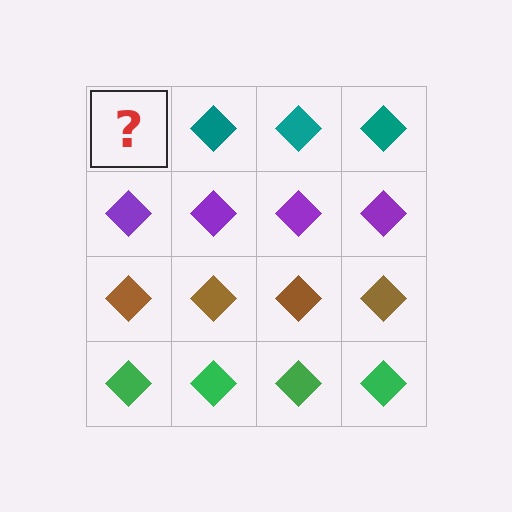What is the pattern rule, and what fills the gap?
The rule is that each row has a consistent color. The gap should be filled with a teal diamond.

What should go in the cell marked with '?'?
The missing cell should contain a teal diamond.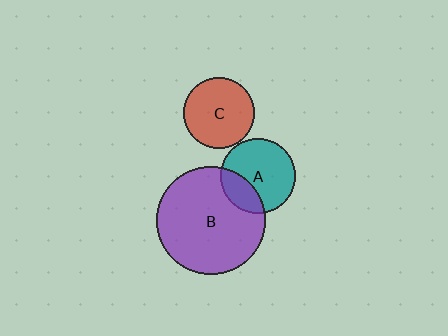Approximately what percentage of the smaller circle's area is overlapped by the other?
Approximately 25%.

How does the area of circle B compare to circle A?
Approximately 2.1 times.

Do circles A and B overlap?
Yes.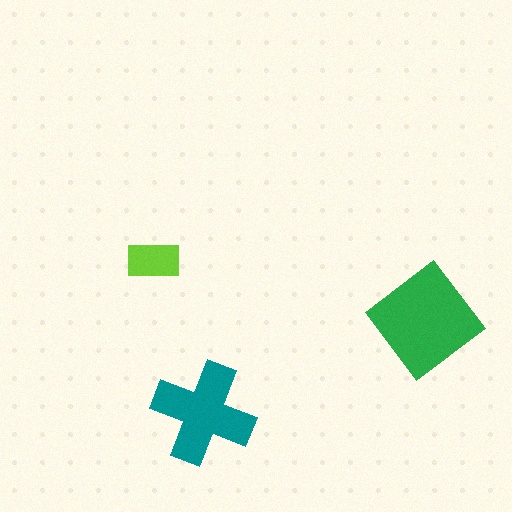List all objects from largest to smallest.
The green diamond, the teal cross, the lime rectangle.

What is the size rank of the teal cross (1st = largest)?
2nd.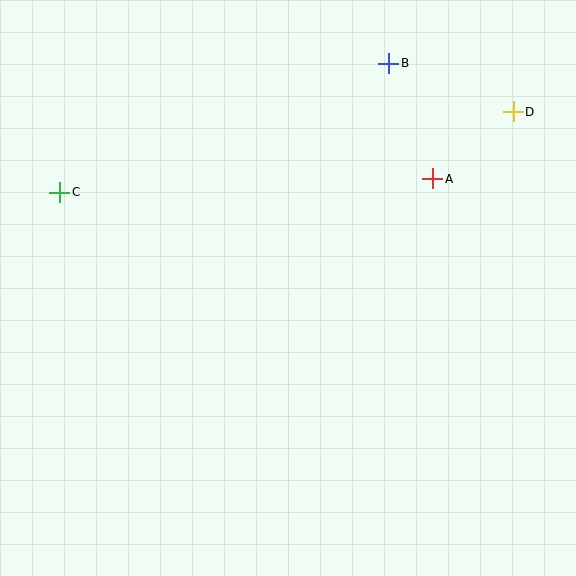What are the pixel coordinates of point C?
Point C is at (60, 192).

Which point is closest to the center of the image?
Point A at (433, 179) is closest to the center.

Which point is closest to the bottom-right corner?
Point A is closest to the bottom-right corner.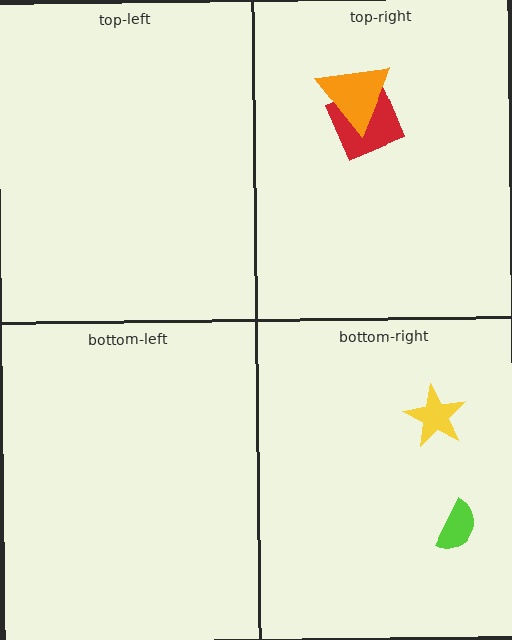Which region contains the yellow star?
The bottom-right region.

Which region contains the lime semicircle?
The bottom-right region.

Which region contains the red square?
The top-right region.